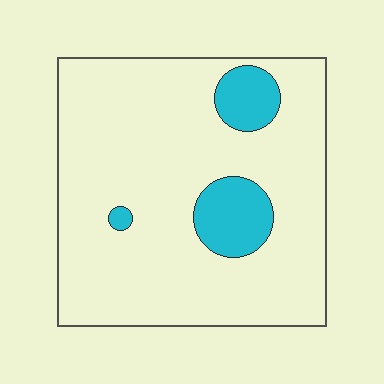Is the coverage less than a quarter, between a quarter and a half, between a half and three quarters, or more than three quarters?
Less than a quarter.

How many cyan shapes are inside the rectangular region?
3.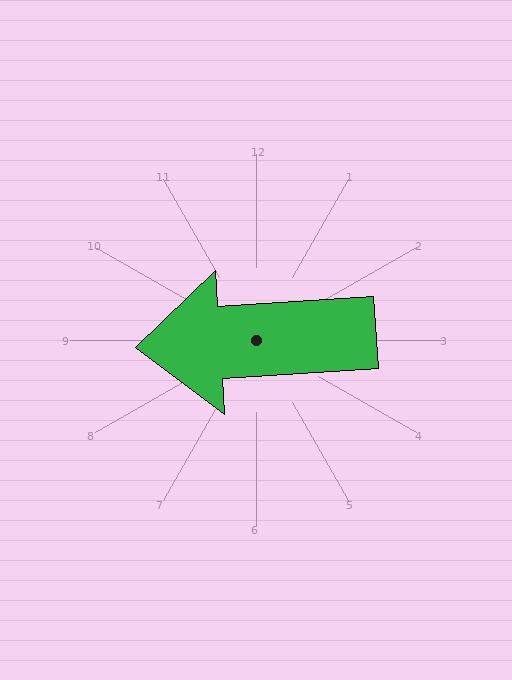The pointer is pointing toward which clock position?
Roughly 9 o'clock.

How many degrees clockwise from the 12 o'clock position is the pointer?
Approximately 266 degrees.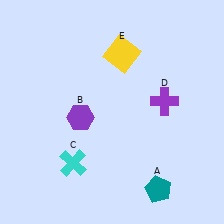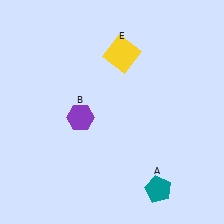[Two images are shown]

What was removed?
The purple cross (D), the cyan cross (C) were removed in Image 2.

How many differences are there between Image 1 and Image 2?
There are 2 differences between the two images.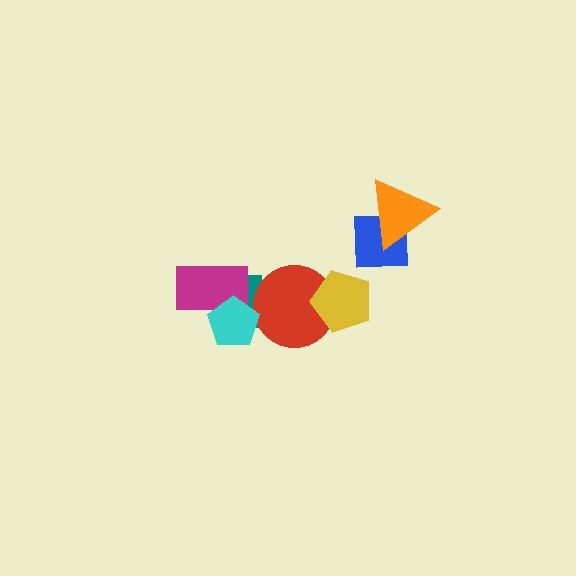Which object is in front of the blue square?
The orange triangle is in front of the blue square.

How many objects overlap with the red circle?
2 objects overlap with the red circle.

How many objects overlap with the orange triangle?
1 object overlaps with the orange triangle.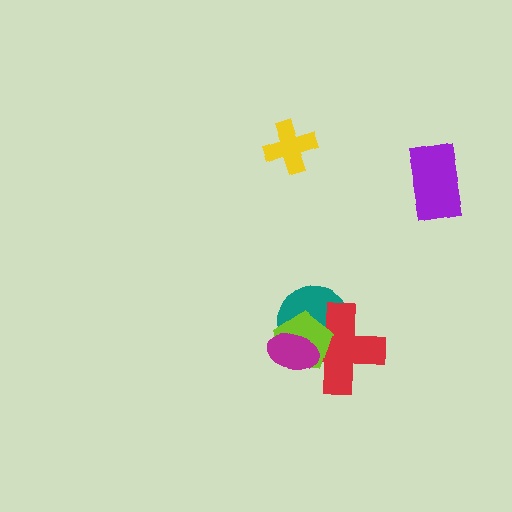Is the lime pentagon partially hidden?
Yes, it is partially covered by another shape.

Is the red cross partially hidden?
Yes, it is partially covered by another shape.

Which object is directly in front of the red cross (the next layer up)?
The lime pentagon is directly in front of the red cross.